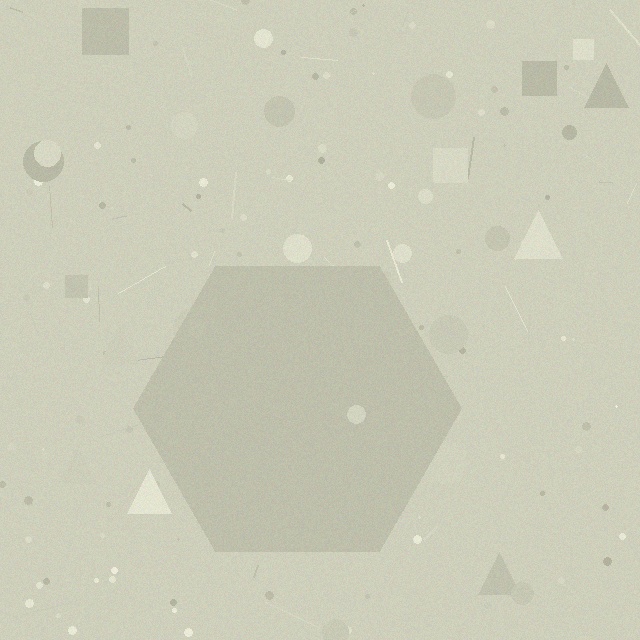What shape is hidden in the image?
A hexagon is hidden in the image.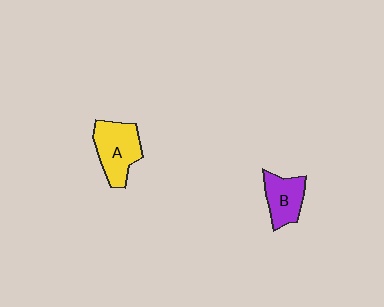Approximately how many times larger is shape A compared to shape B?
Approximately 1.3 times.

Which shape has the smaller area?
Shape B (purple).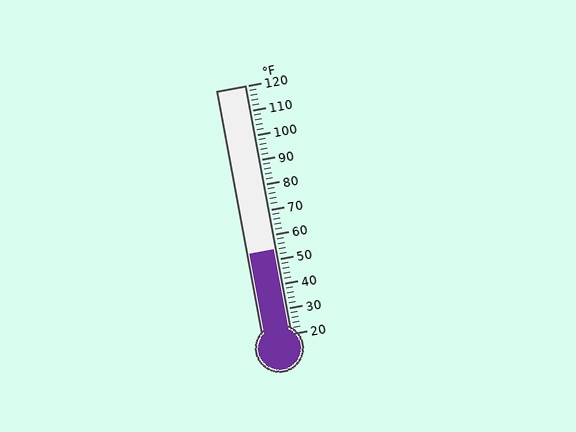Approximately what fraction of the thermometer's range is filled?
The thermometer is filled to approximately 35% of its range.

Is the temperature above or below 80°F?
The temperature is below 80°F.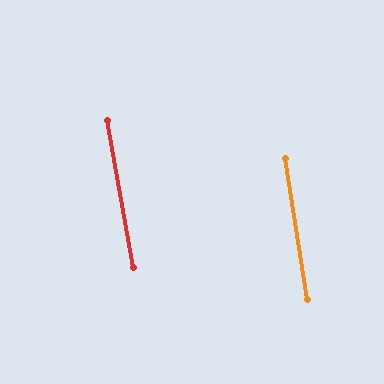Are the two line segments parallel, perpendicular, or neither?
Parallel — their directions differ by only 0.9°.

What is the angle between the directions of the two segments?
Approximately 1 degree.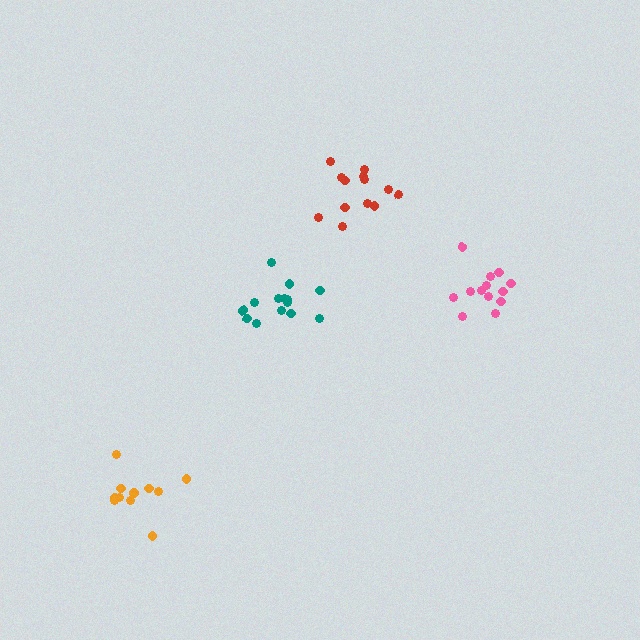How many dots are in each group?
Group 1: 11 dots, Group 2: 14 dots, Group 3: 13 dots, Group 4: 13 dots (51 total).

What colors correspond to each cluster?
The clusters are colored: orange, teal, red, pink.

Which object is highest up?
The red cluster is topmost.